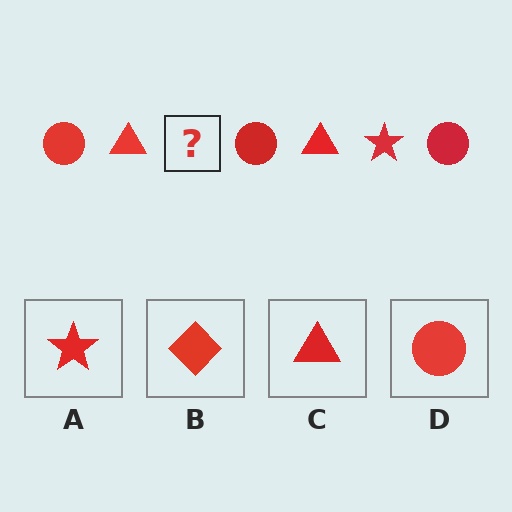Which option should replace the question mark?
Option A.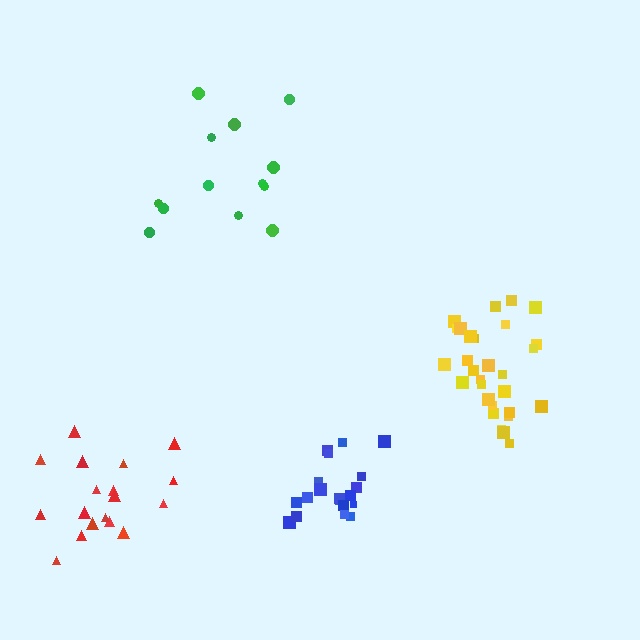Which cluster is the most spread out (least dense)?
Green.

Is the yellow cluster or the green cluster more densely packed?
Yellow.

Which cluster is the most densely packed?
Blue.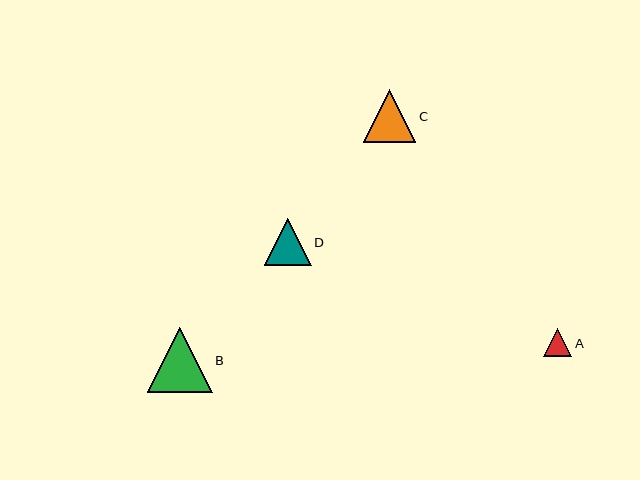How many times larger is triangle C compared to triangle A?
Triangle C is approximately 1.9 times the size of triangle A.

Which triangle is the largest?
Triangle B is the largest with a size of approximately 65 pixels.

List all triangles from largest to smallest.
From largest to smallest: B, C, D, A.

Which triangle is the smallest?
Triangle A is the smallest with a size of approximately 28 pixels.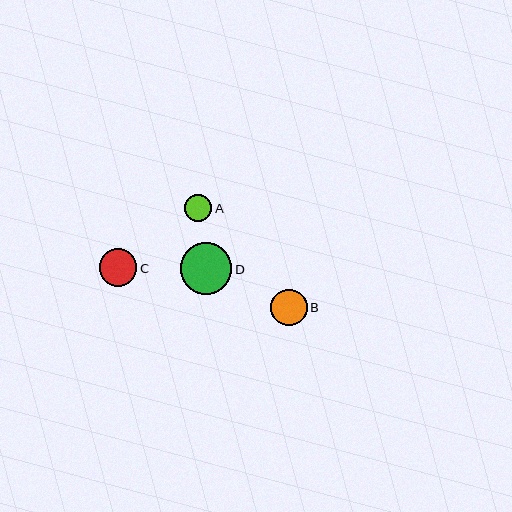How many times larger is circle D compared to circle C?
Circle D is approximately 1.4 times the size of circle C.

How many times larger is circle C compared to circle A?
Circle C is approximately 1.4 times the size of circle A.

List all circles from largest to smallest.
From largest to smallest: D, C, B, A.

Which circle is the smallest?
Circle A is the smallest with a size of approximately 27 pixels.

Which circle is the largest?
Circle D is the largest with a size of approximately 52 pixels.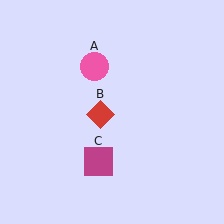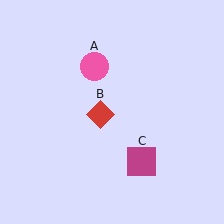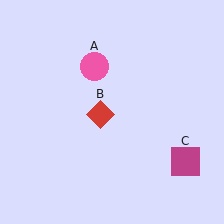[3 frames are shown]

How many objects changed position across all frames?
1 object changed position: magenta square (object C).